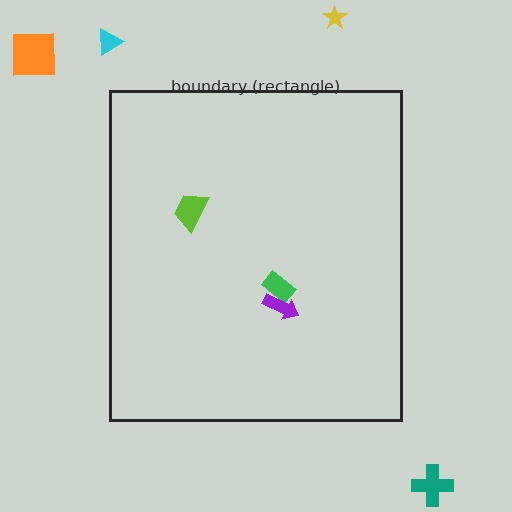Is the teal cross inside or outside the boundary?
Outside.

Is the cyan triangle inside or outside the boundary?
Outside.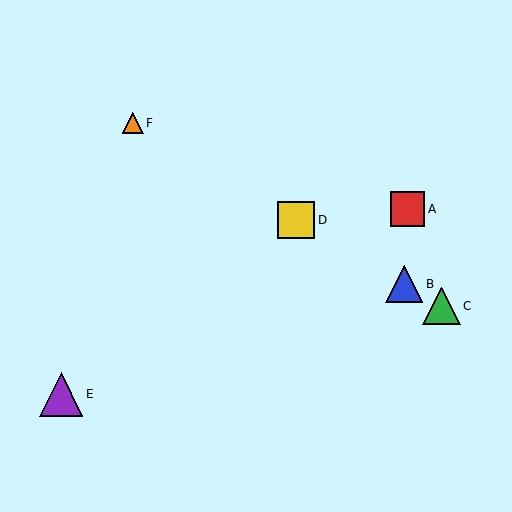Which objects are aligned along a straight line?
Objects B, C, D, F are aligned along a straight line.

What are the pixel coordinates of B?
Object B is at (404, 284).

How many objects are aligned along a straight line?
4 objects (B, C, D, F) are aligned along a straight line.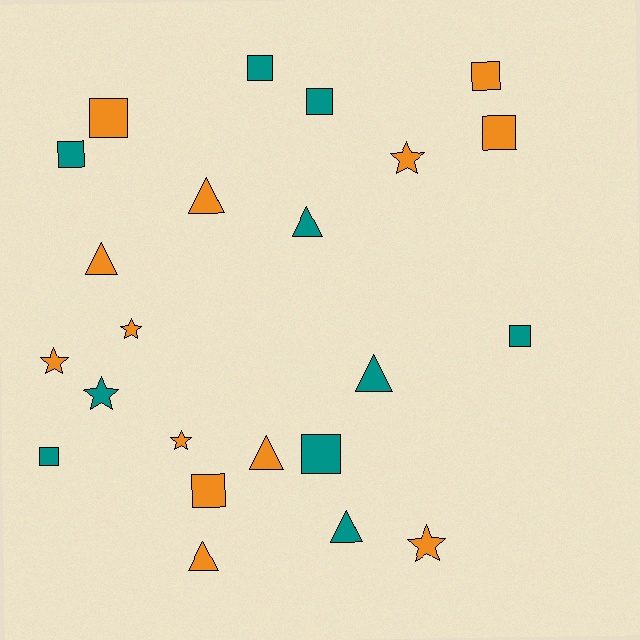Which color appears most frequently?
Orange, with 13 objects.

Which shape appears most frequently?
Square, with 10 objects.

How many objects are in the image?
There are 23 objects.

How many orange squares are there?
There are 4 orange squares.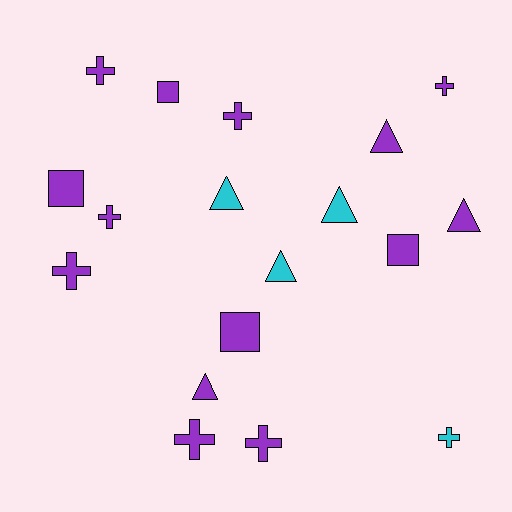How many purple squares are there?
There are 4 purple squares.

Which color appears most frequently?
Purple, with 14 objects.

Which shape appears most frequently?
Cross, with 8 objects.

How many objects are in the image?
There are 18 objects.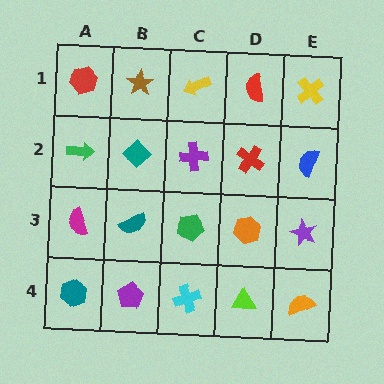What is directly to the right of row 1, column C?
A red semicircle.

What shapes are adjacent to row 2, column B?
A brown star (row 1, column B), a teal semicircle (row 3, column B), a green arrow (row 2, column A), a purple cross (row 2, column C).